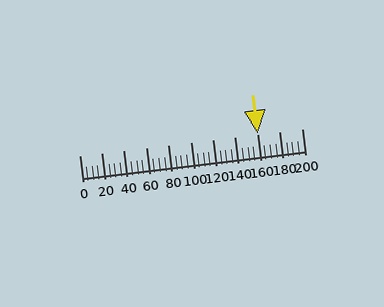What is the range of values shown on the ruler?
The ruler shows values from 0 to 200.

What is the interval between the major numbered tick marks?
The major tick marks are spaced 20 units apart.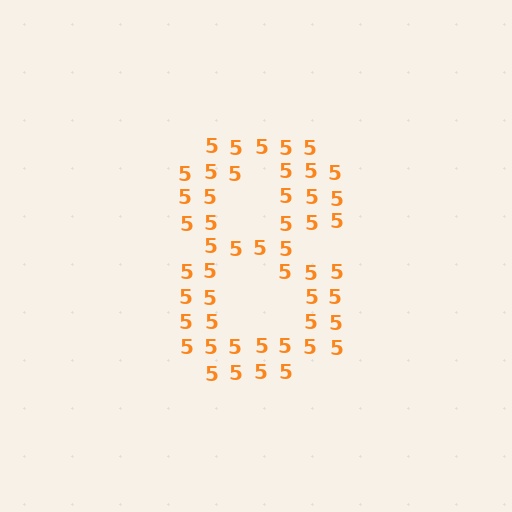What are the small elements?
The small elements are digit 5's.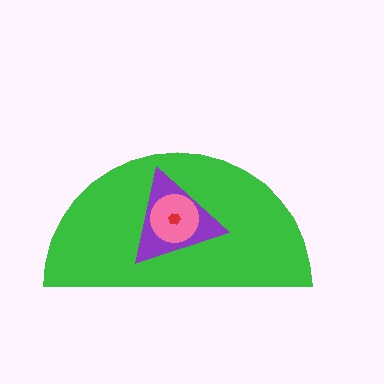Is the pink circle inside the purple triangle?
Yes.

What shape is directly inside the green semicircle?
The purple triangle.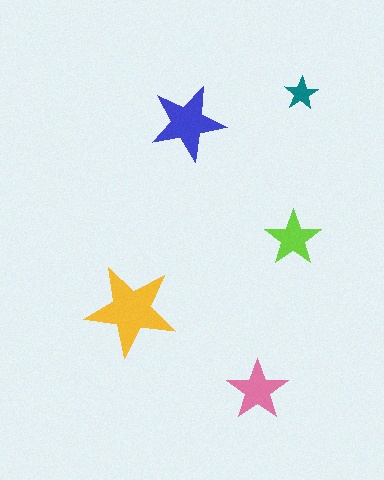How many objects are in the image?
There are 5 objects in the image.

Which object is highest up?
The teal star is topmost.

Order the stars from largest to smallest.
the yellow one, the blue one, the pink one, the lime one, the teal one.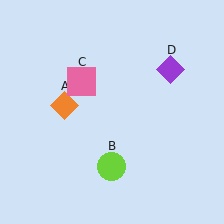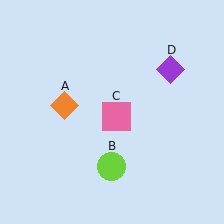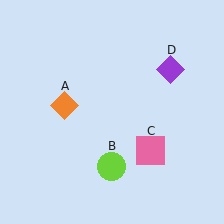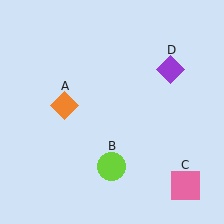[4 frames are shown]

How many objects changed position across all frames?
1 object changed position: pink square (object C).